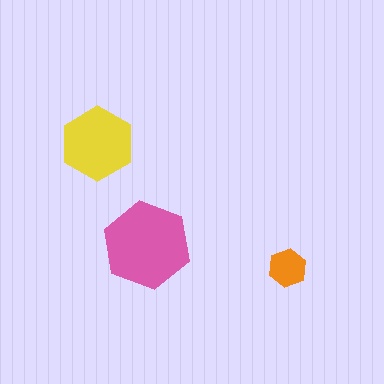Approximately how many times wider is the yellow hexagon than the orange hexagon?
About 2 times wider.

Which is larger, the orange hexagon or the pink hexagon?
The pink one.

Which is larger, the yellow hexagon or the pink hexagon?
The pink one.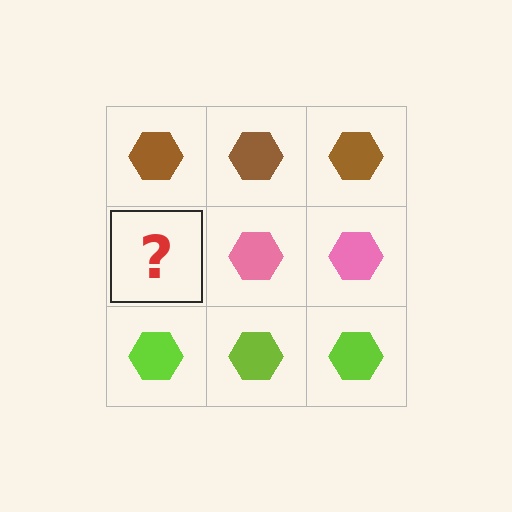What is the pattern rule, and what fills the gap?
The rule is that each row has a consistent color. The gap should be filled with a pink hexagon.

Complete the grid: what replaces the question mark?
The question mark should be replaced with a pink hexagon.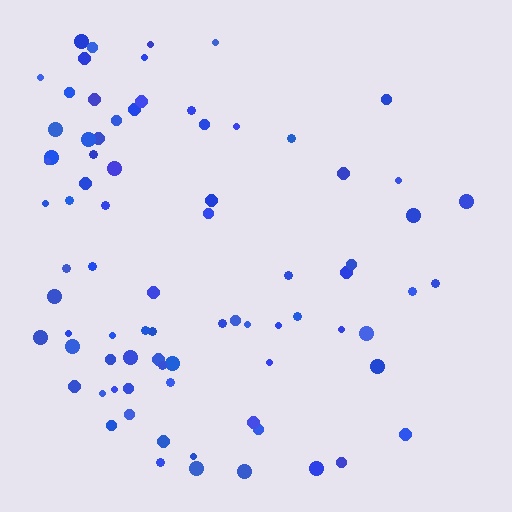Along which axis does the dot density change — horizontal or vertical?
Horizontal.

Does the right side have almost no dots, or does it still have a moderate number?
Still a moderate number, just noticeably fewer than the left.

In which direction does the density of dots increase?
From right to left, with the left side densest.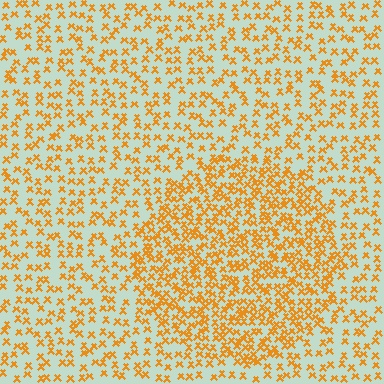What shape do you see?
I see a circle.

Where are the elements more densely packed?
The elements are more densely packed inside the circle boundary.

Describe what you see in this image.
The image contains small orange elements arranged at two different densities. A circle-shaped region is visible where the elements are more densely packed than the surrounding area.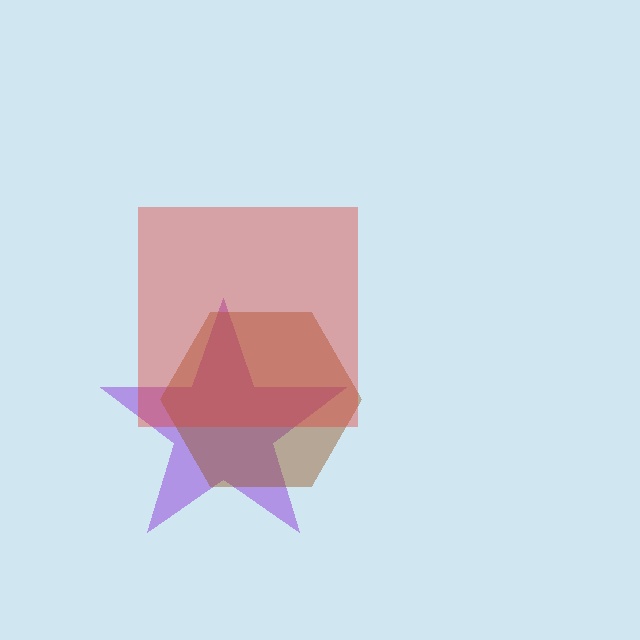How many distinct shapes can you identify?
There are 3 distinct shapes: a purple star, a brown hexagon, a red square.